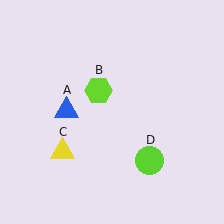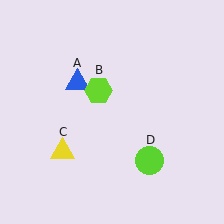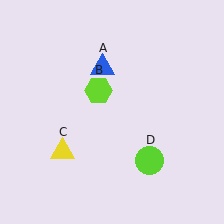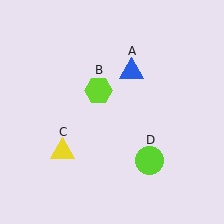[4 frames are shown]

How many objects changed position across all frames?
1 object changed position: blue triangle (object A).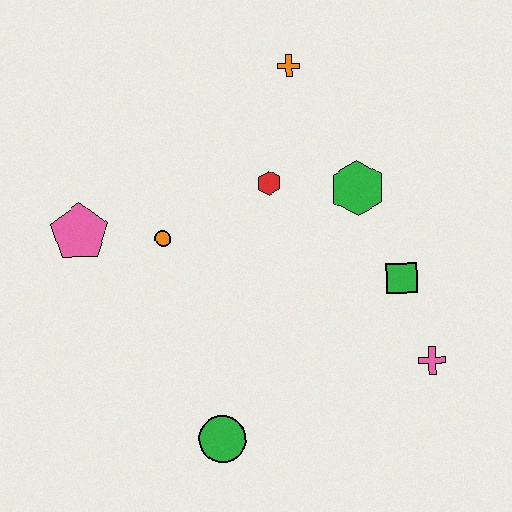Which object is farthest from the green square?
The pink pentagon is farthest from the green square.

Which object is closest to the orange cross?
The red hexagon is closest to the orange cross.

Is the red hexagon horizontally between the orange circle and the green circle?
No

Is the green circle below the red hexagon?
Yes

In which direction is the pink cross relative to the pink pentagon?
The pink cross is to the right of the pink pentagon.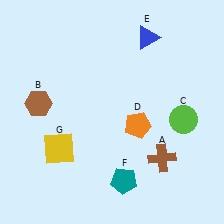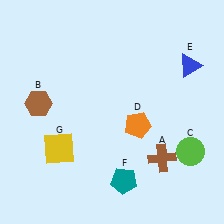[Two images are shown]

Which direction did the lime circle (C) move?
The lime circle (C) moved down.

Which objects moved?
The objects that moved are: the lime circle (C), the blue triangle (E).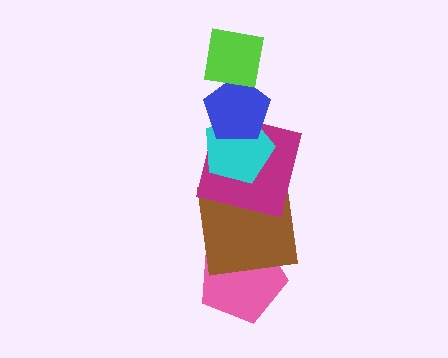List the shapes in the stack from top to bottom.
From top to bottom: the lime square, the blue pentagon, the cyan pentagon, the magenta square, the brown square, the pink pentagon.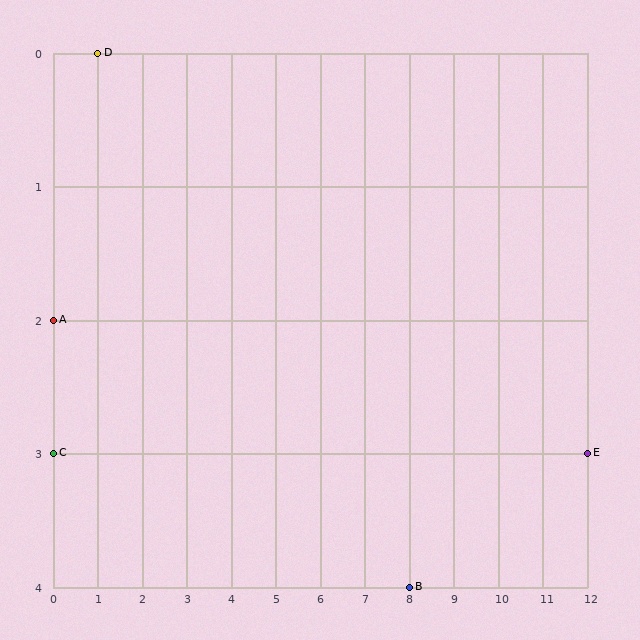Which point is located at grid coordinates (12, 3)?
Point E is at (12, 3).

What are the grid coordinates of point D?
Point D is at grid coordinates (1, 0).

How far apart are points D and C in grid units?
Points D and C are 1 column and 3 rows apart (about 3.2 grid units diagonally).